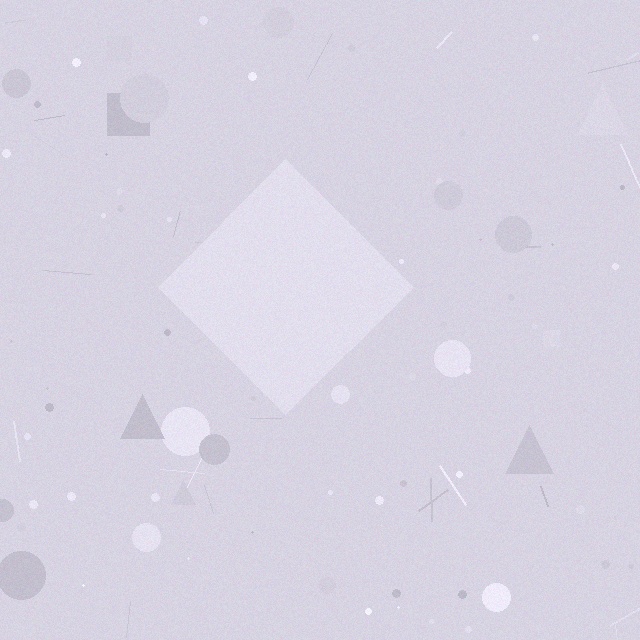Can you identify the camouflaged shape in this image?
The camouflaged shape is a diamond.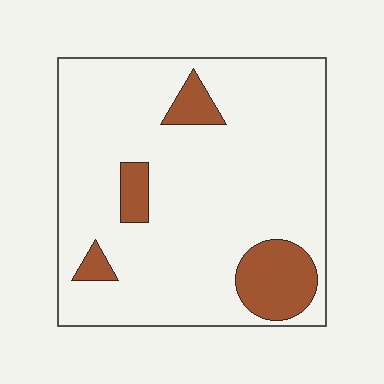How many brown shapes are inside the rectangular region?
4.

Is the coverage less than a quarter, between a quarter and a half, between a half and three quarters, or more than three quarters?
Less than a quarter.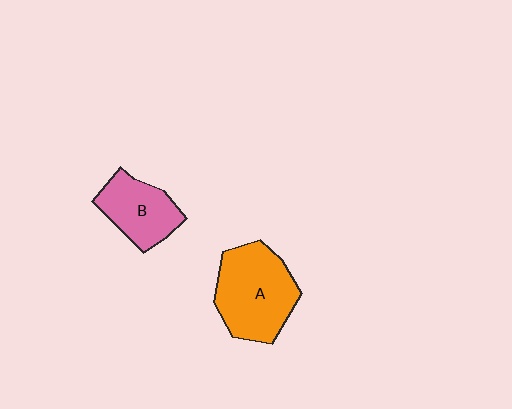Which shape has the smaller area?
Shape B (pink).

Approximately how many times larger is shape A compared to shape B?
Approximately 1.5 times.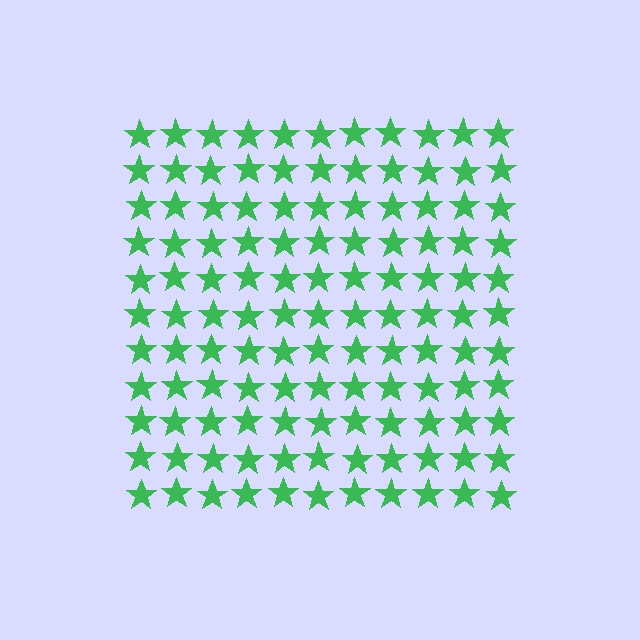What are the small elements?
The small elements are stars.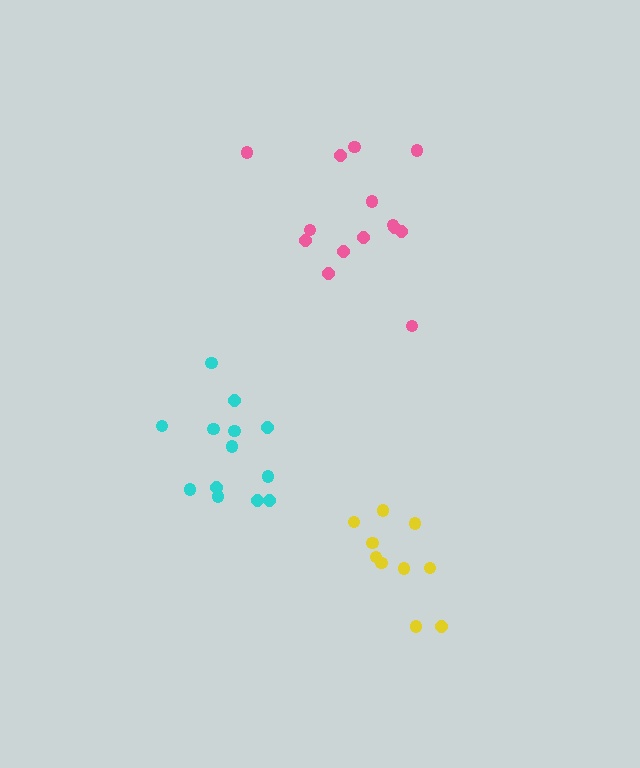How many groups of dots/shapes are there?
There are 3 groups.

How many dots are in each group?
Group 1: 13 dots, Group 2: 14 dots, Group 3: 10 dots (37 total).